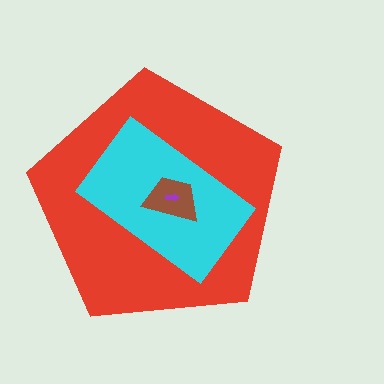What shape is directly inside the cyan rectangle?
The brown trapezoid.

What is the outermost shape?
The red pentagon.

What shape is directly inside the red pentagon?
The cyan rectangle.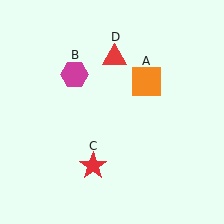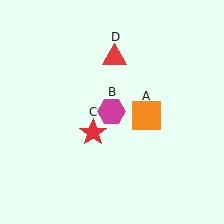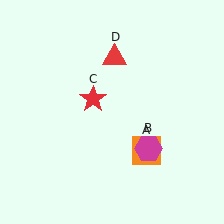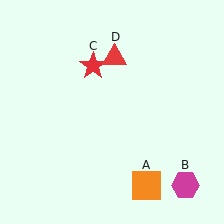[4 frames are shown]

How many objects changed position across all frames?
3 objects changed position: orange square (object A), magenta hexagon (object B), red star (object C).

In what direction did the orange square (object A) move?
The orange square (object A) moved down.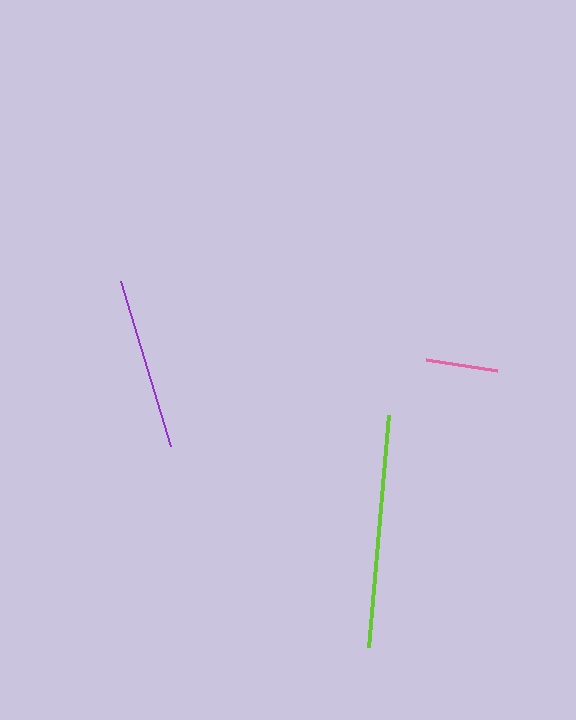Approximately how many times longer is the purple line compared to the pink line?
The purple line is approximately 2.4 times the length of the pink line.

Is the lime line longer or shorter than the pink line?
The lime line is longer than the pink line.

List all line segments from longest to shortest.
From longest to shortest: lime, purple, pink.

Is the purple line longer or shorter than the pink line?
The purple line is longer than the pink line.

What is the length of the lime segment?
The lime segment is approximately 233 pixels long.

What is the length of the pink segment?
The pink segment is approximately 71 pixels long.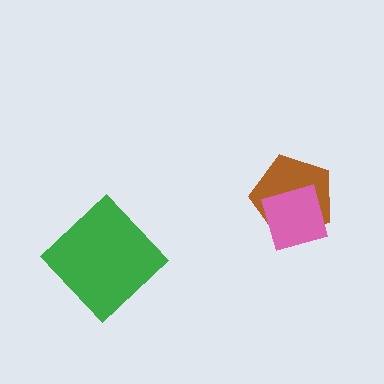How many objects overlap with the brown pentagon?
1 object overlaps with the brown pentagon.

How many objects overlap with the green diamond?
0 objects overlap with the green diamond.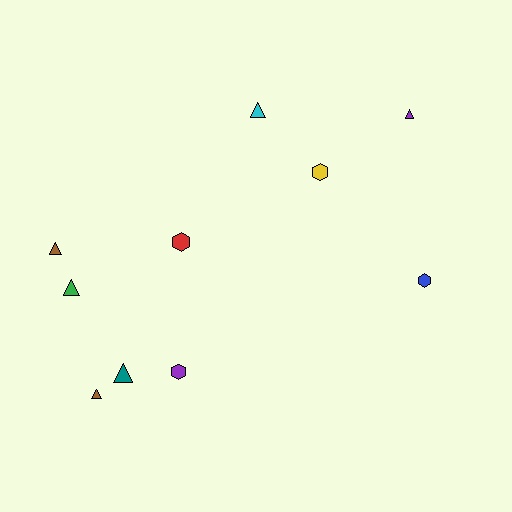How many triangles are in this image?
There are 6 triangles.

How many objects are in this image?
There are 10 objects.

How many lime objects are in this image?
There are no lime objects.